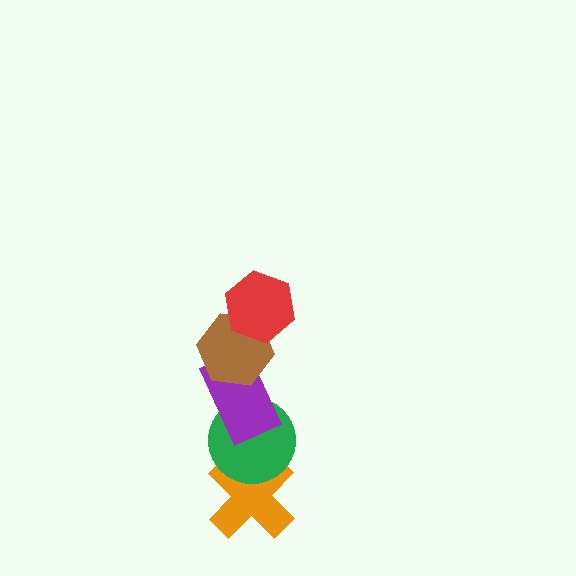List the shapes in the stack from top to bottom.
From top to bottom: the red hexagon, the brown hexagon, the purple rectangle, the green circle, the orange cross.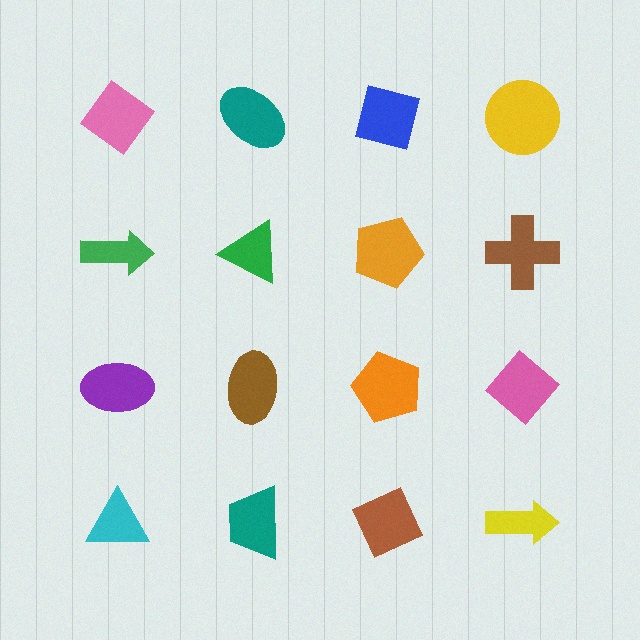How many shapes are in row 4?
4 shapes.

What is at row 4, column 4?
A yellow arrow.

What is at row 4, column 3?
A brown diamond.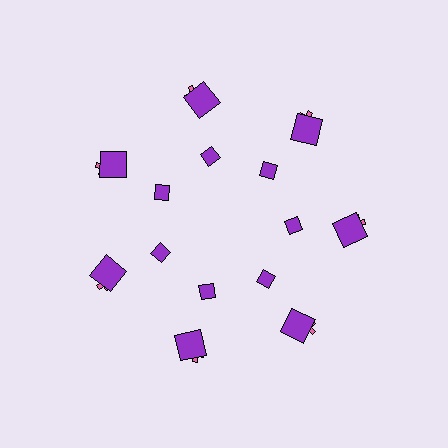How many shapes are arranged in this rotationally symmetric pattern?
There are 21 shapes, arranged in 7 groups of 3.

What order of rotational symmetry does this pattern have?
This pattern has 7-fold rotational symmetry.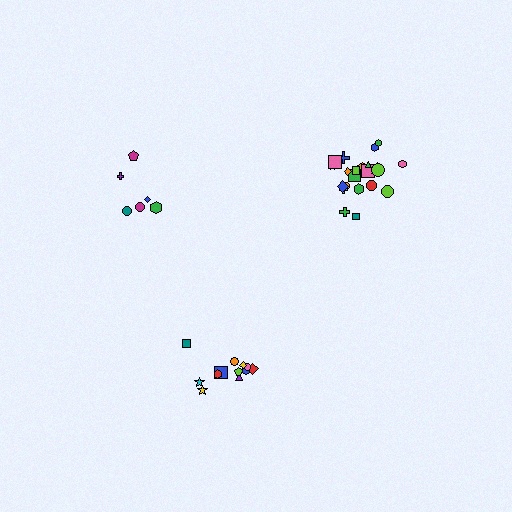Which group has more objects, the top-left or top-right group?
The top-right group.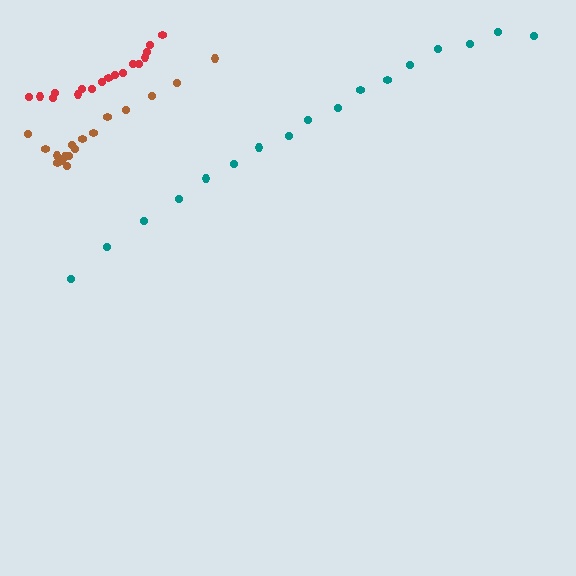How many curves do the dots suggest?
There are 3 distinct paths.